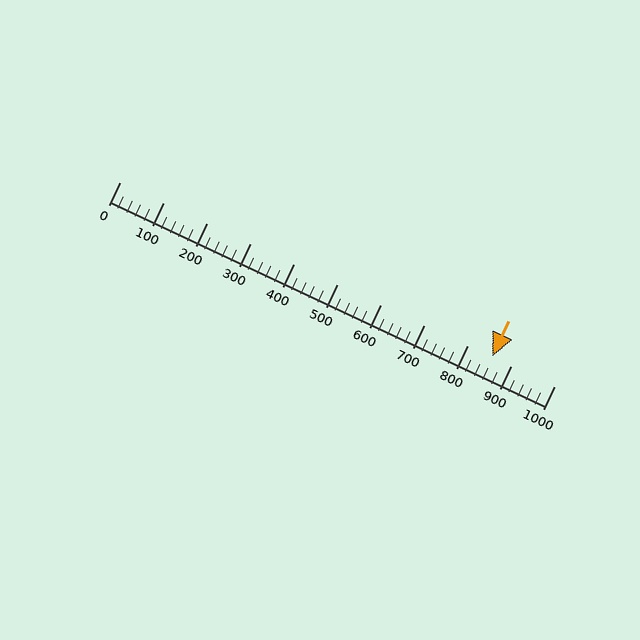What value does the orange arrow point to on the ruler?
The orange arrow points to approximately 858.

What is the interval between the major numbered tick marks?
The major tick marks are spaced 100 units apart.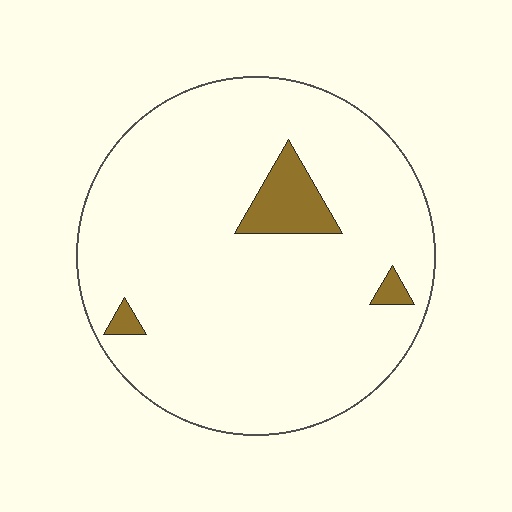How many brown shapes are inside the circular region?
3.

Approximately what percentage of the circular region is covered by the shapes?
Approximately 5%.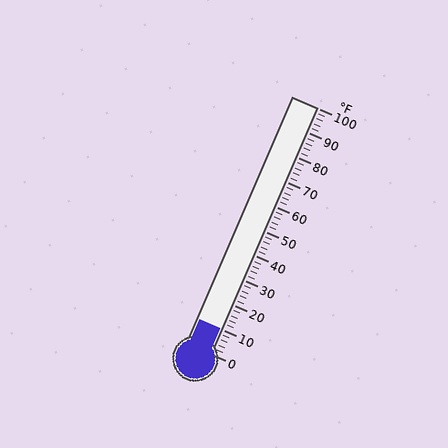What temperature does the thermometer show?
The thermometer shows approximately 10°F.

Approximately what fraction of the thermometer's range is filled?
The thermometer is filled to approximately 10% of its range.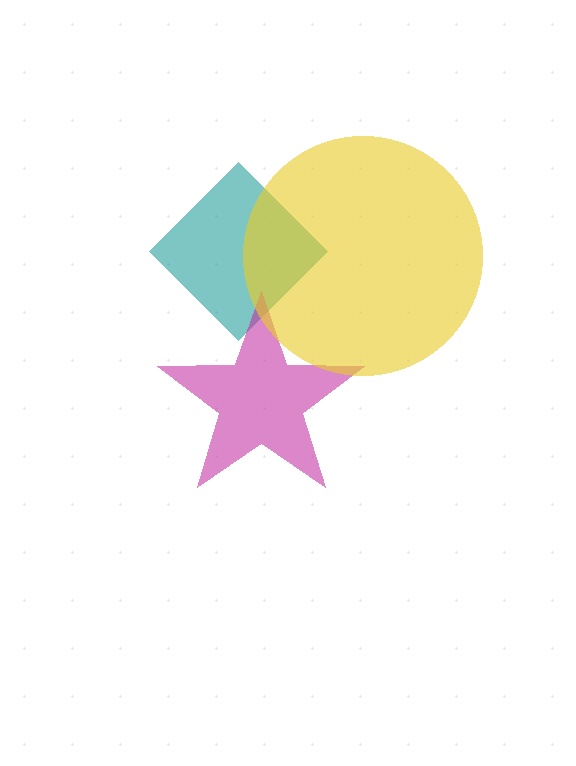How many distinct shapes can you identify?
There are 3 distinct shapes: a teal diamond, a magenta star, a yellow circle.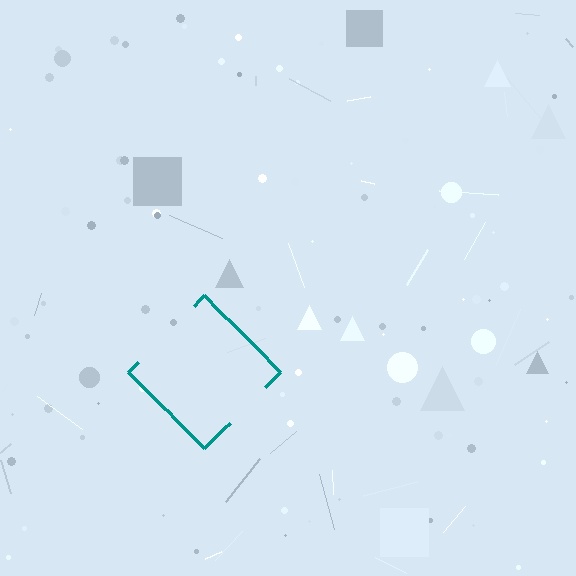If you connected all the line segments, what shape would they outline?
They would outline a diamond.